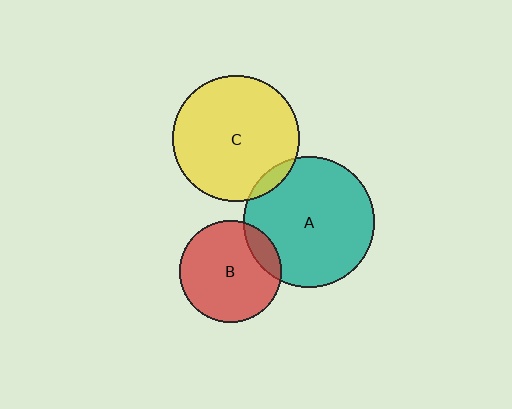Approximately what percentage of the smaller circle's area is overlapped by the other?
Approximately 15%.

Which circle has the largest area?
Circle A (teal).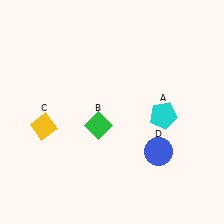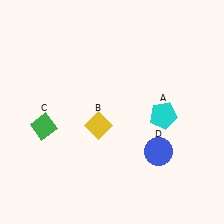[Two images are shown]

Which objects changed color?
B changed from green to yellow. C changed from yellow to green.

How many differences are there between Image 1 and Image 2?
There are 2 differences between the two images.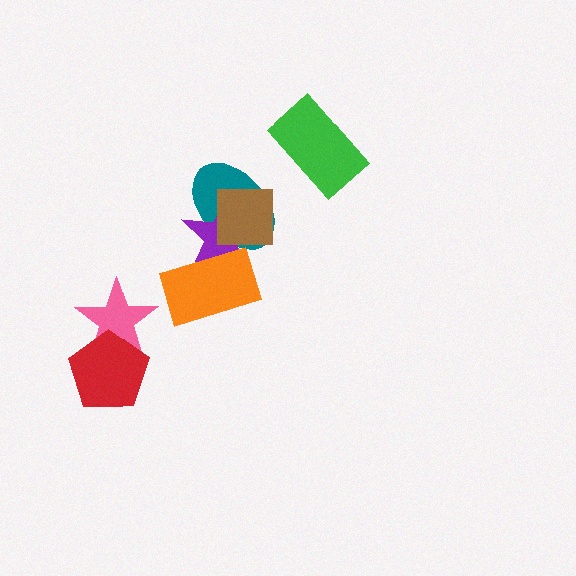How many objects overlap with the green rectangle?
0 objects overlap with the green rectangle.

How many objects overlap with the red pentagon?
1 object overlaps with the red pentagon.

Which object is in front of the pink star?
The red pentagon is in front of the pink star.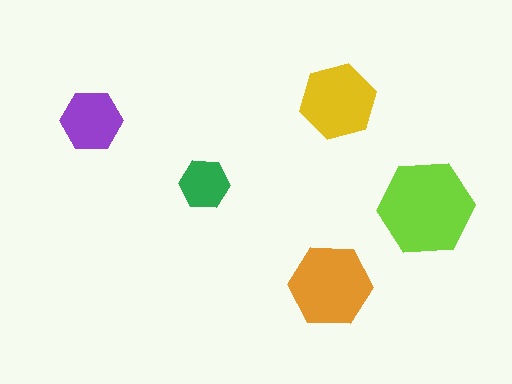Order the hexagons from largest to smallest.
the lime one, the orange one, the yellow one, the purple one, the green one.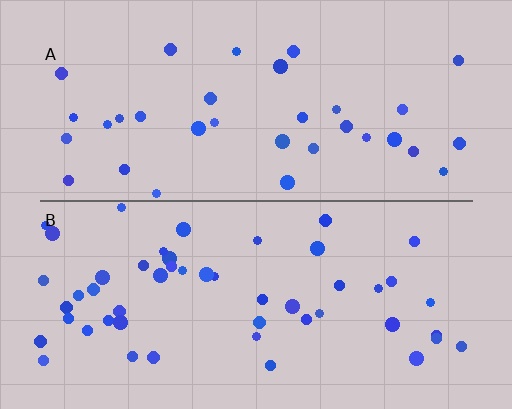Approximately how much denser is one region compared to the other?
Approximately 1.5× — region B over region A.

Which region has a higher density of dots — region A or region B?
B (the bottom).